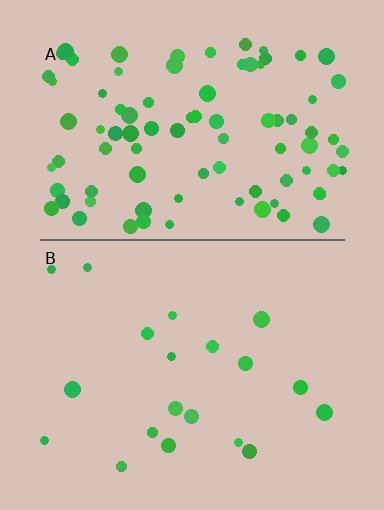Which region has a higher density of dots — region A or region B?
A (the top).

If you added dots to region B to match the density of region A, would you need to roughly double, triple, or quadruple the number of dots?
Approximately quadruple.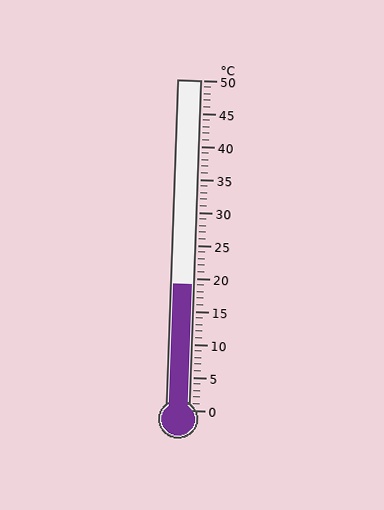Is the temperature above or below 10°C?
The temperature is above 10°C.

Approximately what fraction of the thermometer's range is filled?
The thermometer is filled to approximately 40% of its range.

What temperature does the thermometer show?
The thermometer shows approximately 19°C.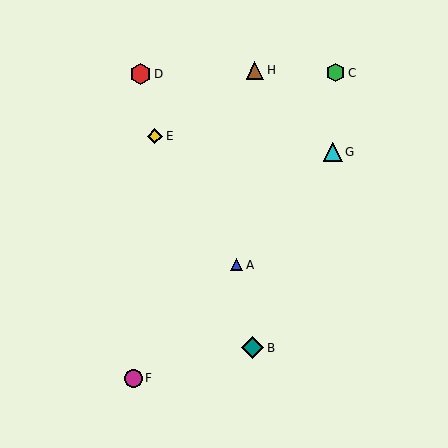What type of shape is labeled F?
Shape F is a magenta circle.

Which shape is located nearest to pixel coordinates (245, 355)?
The teal diamond (labeled B) at (253, 348) is nearest to that location.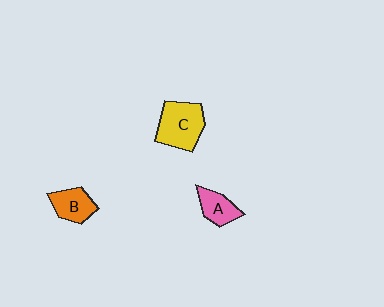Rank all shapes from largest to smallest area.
From largest to smallest: C (yellow), B (orange), A (pink).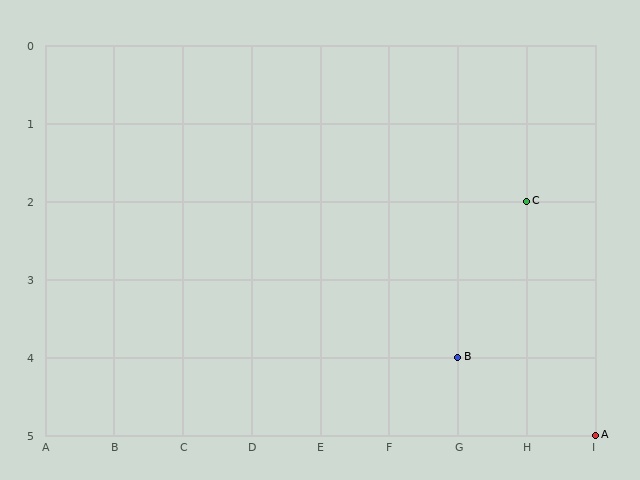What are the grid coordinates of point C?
Point C is at grid coordinates (H, 2).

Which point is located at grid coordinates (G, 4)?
Point B is at (G, 4).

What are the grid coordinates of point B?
Point B is at grid coordinates (G, 4).